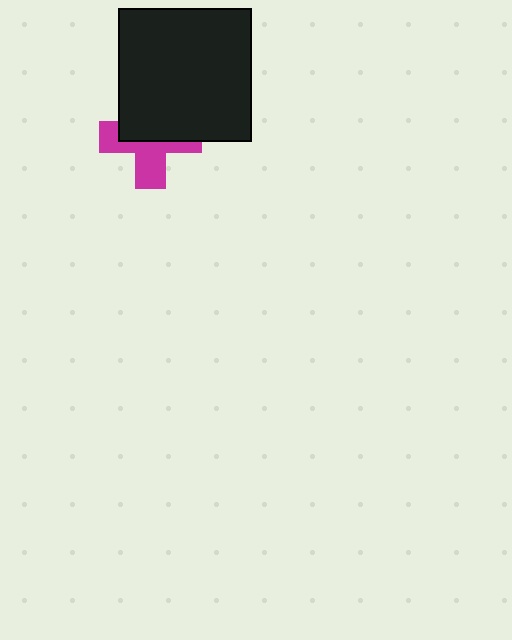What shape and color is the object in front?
The object in front is a black square.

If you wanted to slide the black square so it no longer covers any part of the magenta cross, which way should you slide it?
Slide it up — that is the most direct way to separate the two shapes.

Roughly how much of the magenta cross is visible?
About half of it is visible (roughly 49%).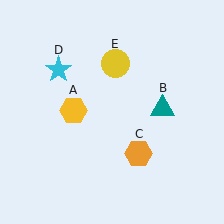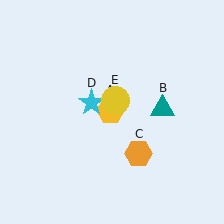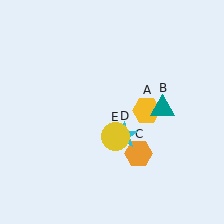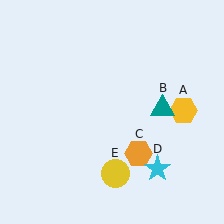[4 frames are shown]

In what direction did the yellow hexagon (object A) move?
The yellow hexagon (object A) moved right.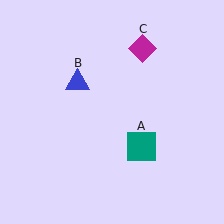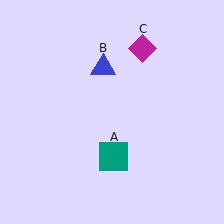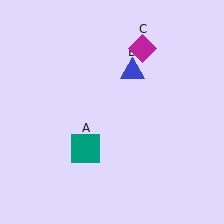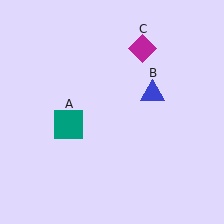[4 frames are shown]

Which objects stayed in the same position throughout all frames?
Magenta diamond (object C) remained stationary.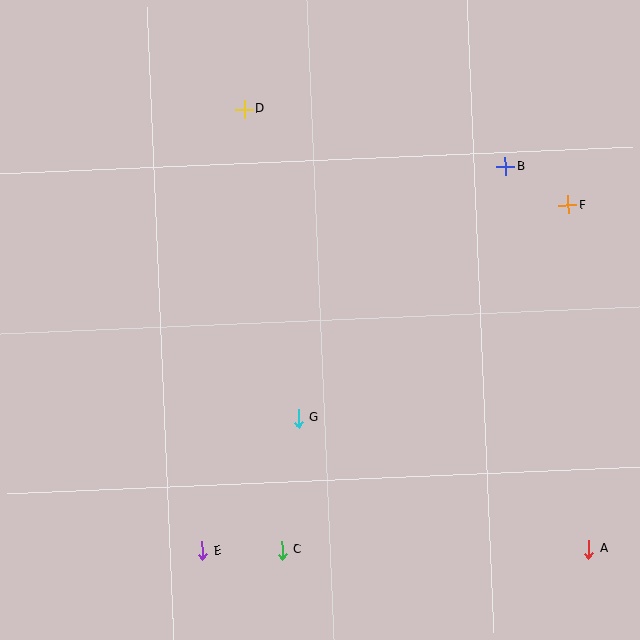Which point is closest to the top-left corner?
Point D is closest to the top-left corner.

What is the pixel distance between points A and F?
The distance between A and F is 345 pixels.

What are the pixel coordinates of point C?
Point C is at (282, 550).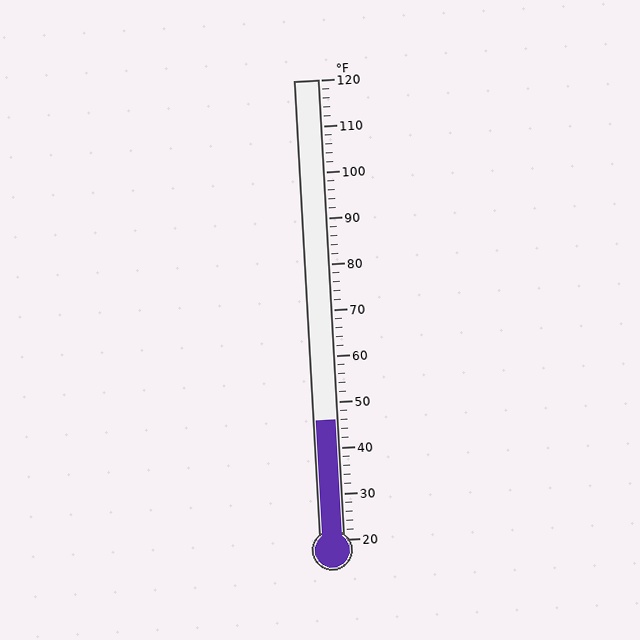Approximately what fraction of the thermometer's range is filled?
The thermometer is filled to approximately 25% of its range.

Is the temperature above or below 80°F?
The temperature is below 80°F.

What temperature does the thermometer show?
The thermometer shows approximately 46°F.